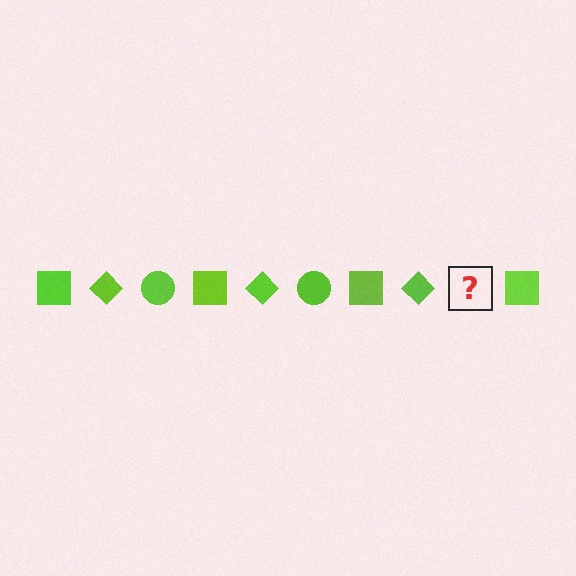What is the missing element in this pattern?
The missing element is a lime circle.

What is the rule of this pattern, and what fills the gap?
The rule is that the pattern cycles through square, diamond, circle shapes in lime. The gap should be filled with a lime circle.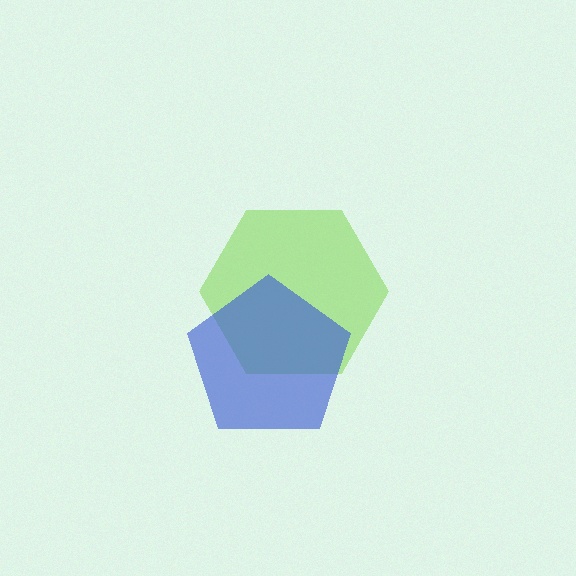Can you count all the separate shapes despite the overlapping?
Yes, there are 2 separate shapes.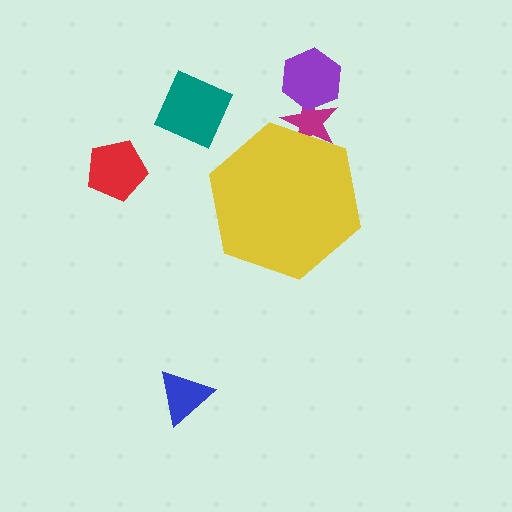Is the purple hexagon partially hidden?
No, the purple hexagon is fully visible.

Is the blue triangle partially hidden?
No, the blue triangle is fully visible.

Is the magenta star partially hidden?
Yes, the magenta star is partially hidden behind the yellow hexagon.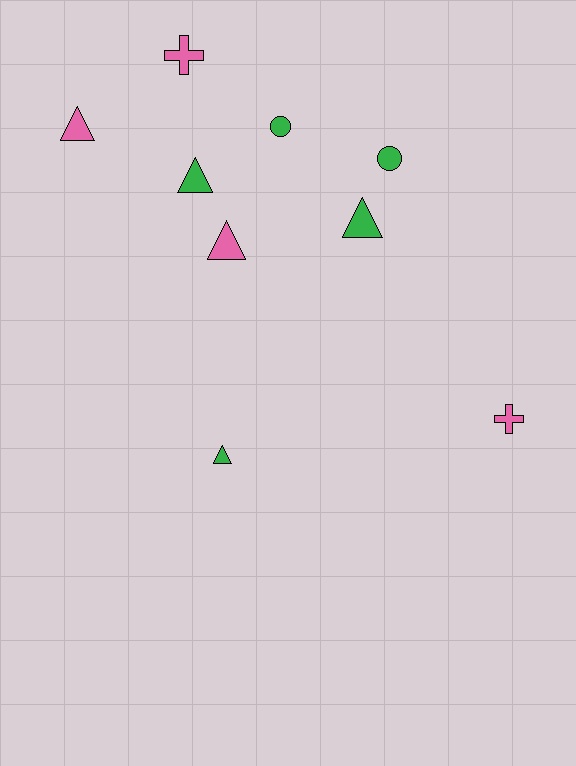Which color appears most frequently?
Green, with 5 objects.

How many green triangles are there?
There are 3 green triangles.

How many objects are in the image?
There are 9 objects.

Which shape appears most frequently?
Triangle, with 5 objects.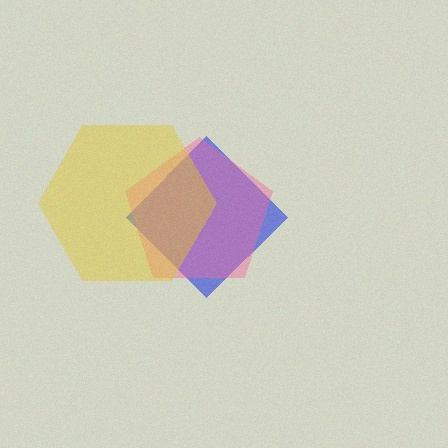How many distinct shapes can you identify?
There are 3 distinct shapes: a blue diamond, a pink pentagon, a yellow hexagon.